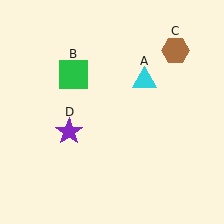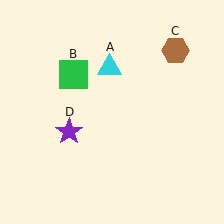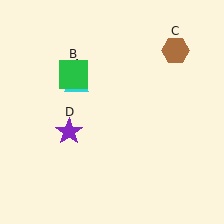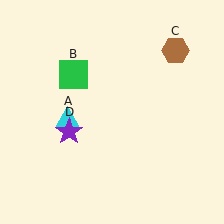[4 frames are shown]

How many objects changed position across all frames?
1 object changed position: cyan triangle (object A).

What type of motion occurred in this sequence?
The cyan triangle (object A) rotated counterclockwise around the center of the scene.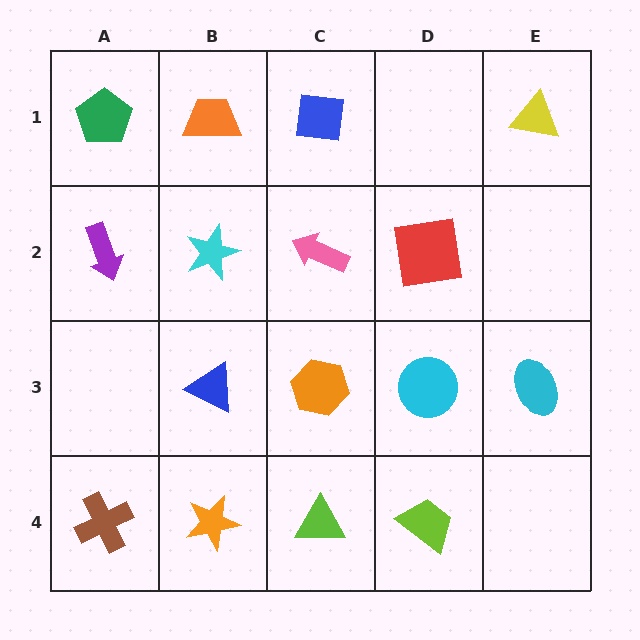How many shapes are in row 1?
4 shapes.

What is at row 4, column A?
A brown cross.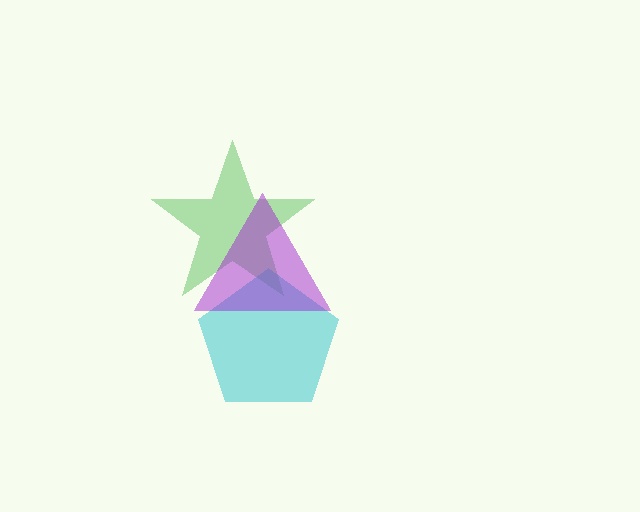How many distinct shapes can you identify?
There are 3 distinct shapes: a green star, a cyan pentagon, a purple triangle.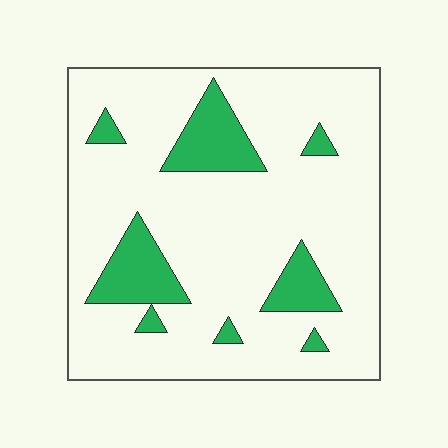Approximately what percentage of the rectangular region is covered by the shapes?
Approximately 15%.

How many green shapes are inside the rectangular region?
8.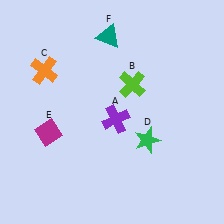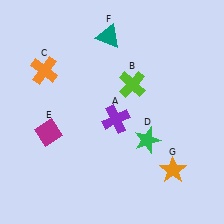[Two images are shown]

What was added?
An orange star (G) was added in Image 2.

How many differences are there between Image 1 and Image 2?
There is 1 difference between the two images.